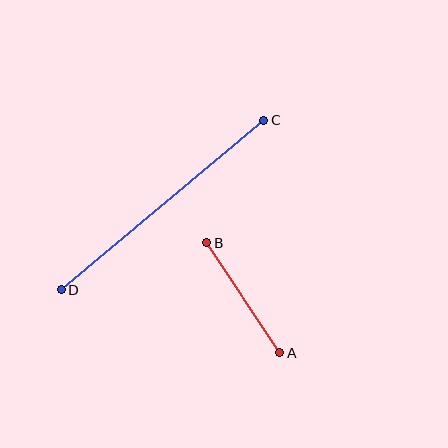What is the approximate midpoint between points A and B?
The midpoint is at approximately (243, 298) pixels.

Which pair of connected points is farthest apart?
Points C and D are farthest apart.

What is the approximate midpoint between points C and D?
The midpoint is at approximately (162, 205) pixels.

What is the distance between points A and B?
The distance is approximately 132 pixels.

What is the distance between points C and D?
The distance is approximately 264 pixels.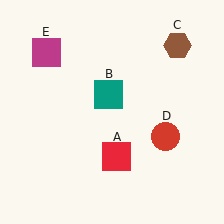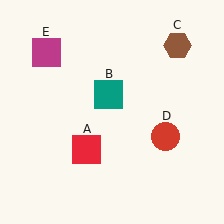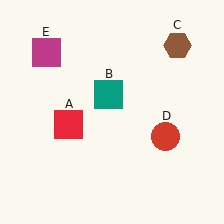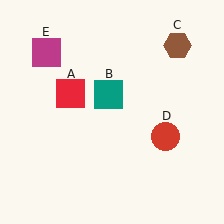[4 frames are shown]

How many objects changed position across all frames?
1 object changed position: red square (object A).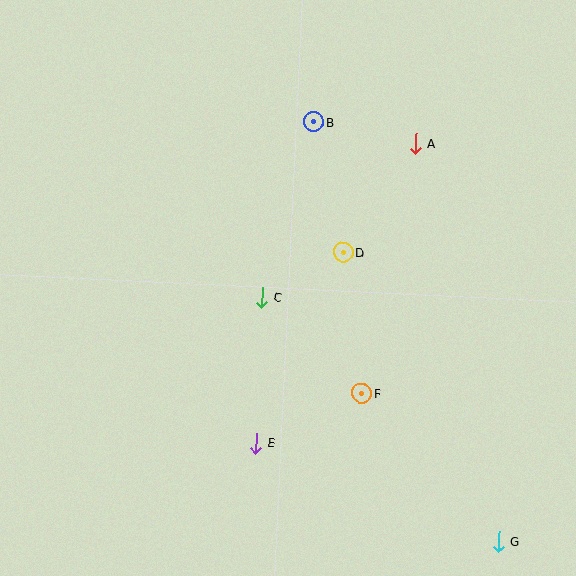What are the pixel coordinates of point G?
Point G is at (498, 542).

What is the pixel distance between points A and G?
The distance between A and G is 407 pixels.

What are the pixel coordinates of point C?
Point C is at (262, 297).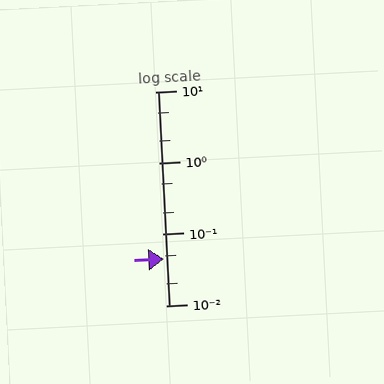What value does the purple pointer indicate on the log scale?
The pointer indicates approximately 0.045.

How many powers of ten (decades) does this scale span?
The scale spans 3 decades, from 0.01 to 10.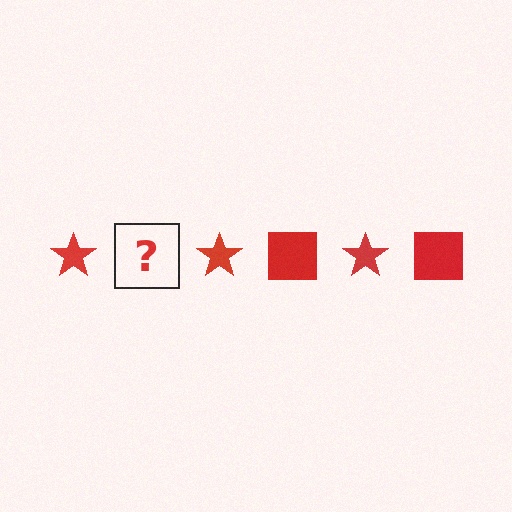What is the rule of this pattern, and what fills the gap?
The rule is that the pattern cycles through star, square shapes in red. The gap should be filled with a red square.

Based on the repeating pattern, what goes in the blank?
The blank should be a red square.